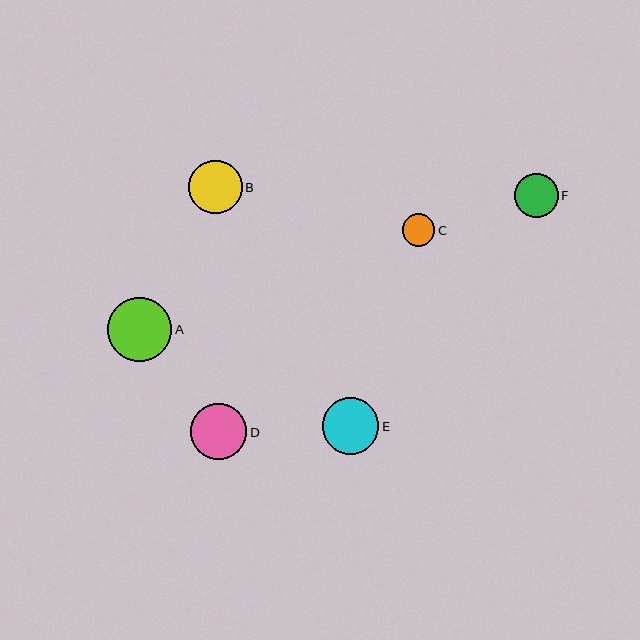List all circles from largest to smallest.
From largest to smallest: A, E, D, B, F, C.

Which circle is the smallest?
Circle C is the smallest with a size of approximately 32 pixels.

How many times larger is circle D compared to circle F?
Circle D is approximately 1.3 times the size of circle F.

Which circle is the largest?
Circle A is the largest with a size of approximately 64 pixels.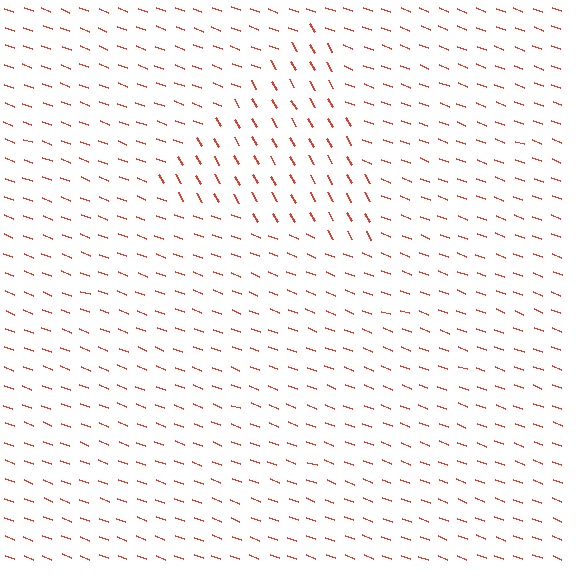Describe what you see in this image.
The image is filled with small red line segments. A triangle region in the image has lines oriented differently from the surrounding lines, creating a visible texture boundary.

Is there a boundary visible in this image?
Yes, there is a texture boundary formed by a change in line orientation.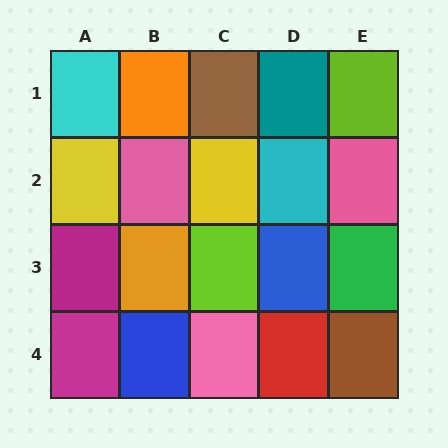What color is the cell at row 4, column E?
Brown.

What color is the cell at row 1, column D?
Teal.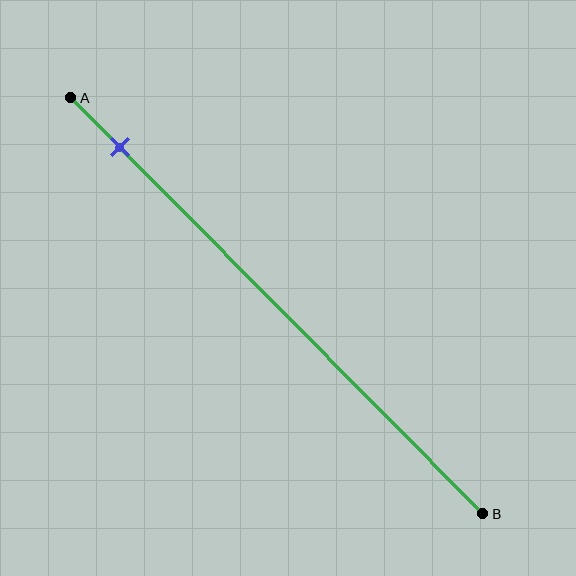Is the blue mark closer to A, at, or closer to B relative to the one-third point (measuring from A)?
The blue mark is closer to point A than the one-third point of segment AB.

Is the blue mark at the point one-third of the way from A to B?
No, the mark is at about 10% from A, not at the 33% one-third point.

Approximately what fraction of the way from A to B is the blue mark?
The blue mark is approximately 10% of the way from A to B.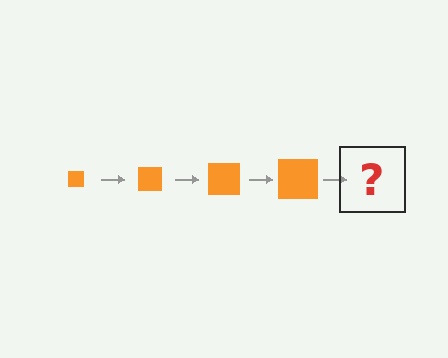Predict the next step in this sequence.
The next step is an orange square, larger than the previous one.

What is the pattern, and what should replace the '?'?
The pattern is that the square gets progressively larger each step. The '?' should be an orange square, larger than the previous one.